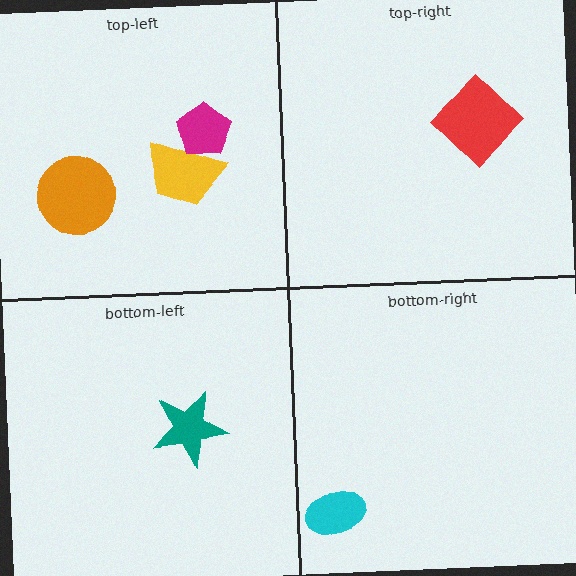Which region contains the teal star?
The bottom-left region.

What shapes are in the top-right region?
The red diamond.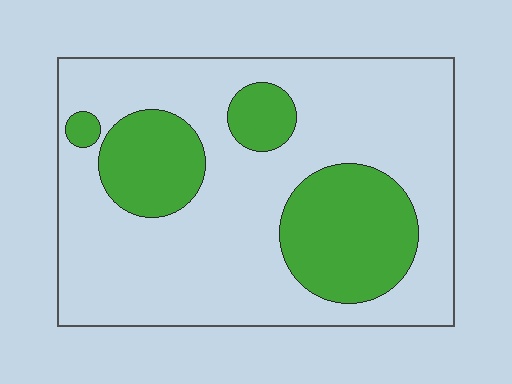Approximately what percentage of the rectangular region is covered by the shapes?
Approximately 30%.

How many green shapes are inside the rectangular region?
4.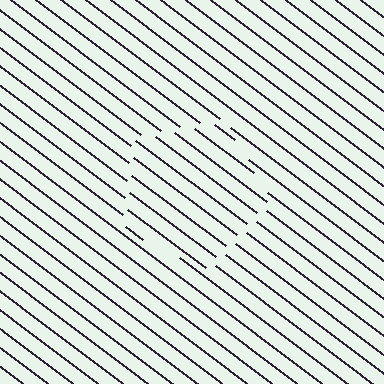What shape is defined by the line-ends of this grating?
An illusory pentagon. The interior of the shape contains the same grating, shifted by half a period — the contour is defined by the phase discontinuity where line-ends from the inner and outer gratings abut.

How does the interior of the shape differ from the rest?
The interior of the shape contains the same grating, shifted by half a period — the contour is defined by the phase discontinuity where line-ends from the inner and outer gratings abut.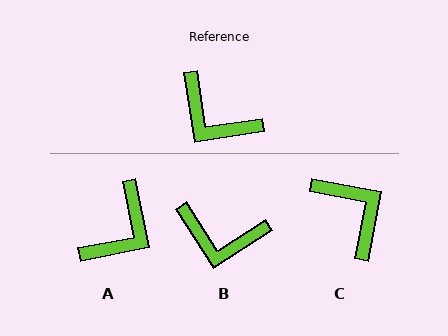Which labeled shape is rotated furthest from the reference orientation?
C, about 160 degrees away.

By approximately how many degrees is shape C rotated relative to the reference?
Approximately 160 degrees counter-clockwise.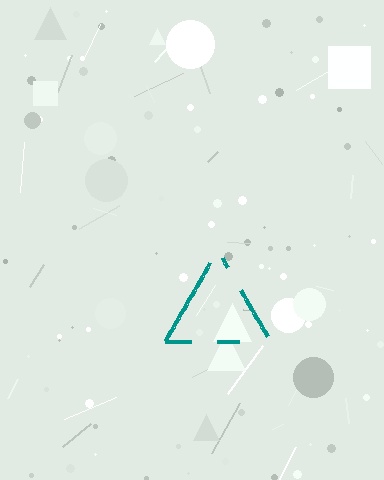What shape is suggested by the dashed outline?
The dashed outline suggests a triangle.